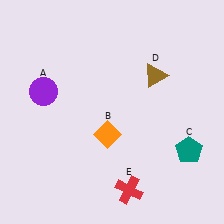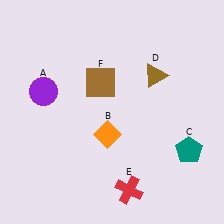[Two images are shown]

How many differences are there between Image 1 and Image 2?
There is 1 difference between the two images.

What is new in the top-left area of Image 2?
A brown square (F) was added in the top-left area of Image 2.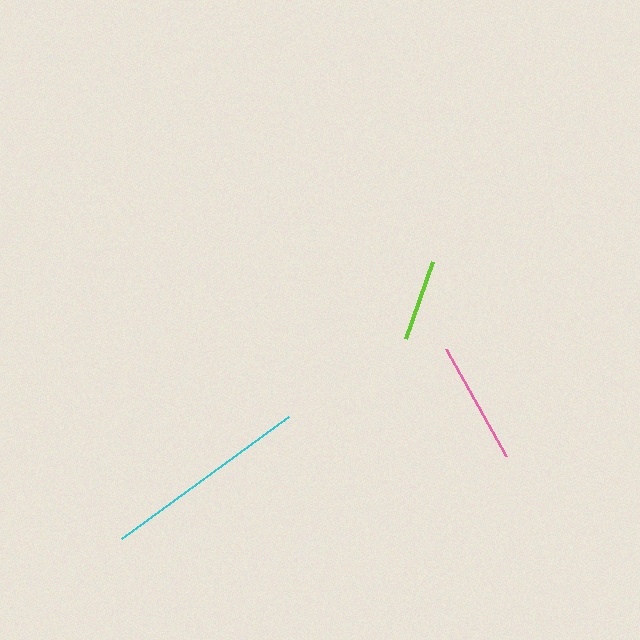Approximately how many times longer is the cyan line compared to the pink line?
The cyan line is approximately 1.7 times the length of the pink line.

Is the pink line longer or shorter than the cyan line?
The cyan line is longer than the pink line.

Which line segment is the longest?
The cyan line is the longest at approximately 206 pixels.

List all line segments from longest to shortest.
From longest to shortest: cyan, pink, lime.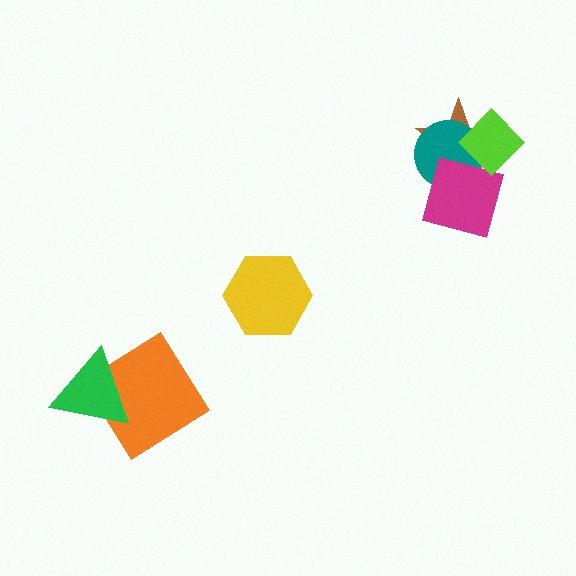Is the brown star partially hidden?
Yes, it is partially covered by another shape.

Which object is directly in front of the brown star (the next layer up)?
The teal circle is directly in front of the brown star.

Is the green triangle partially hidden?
No, no other shape covers it.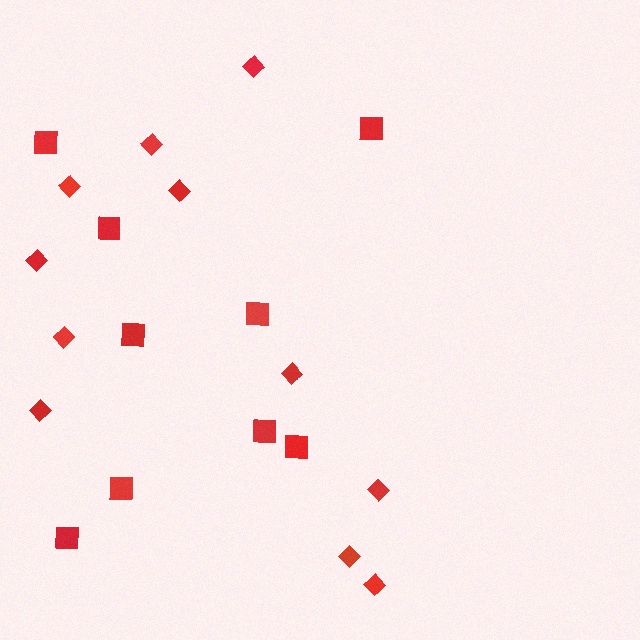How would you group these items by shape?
There are 2 groups: one group of squares (9) and one group of diamonds (11).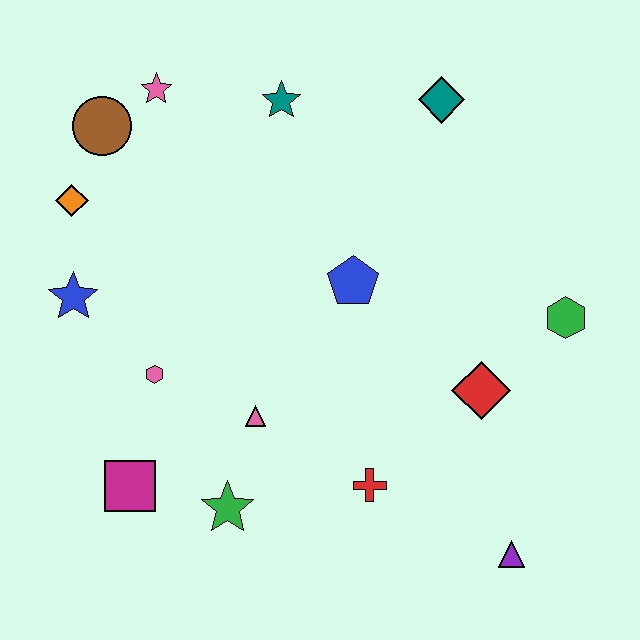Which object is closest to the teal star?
The pink star is closest to the teal star.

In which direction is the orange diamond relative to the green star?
The orange diamond is above the green star.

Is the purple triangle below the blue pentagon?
Yes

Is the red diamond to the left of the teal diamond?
No